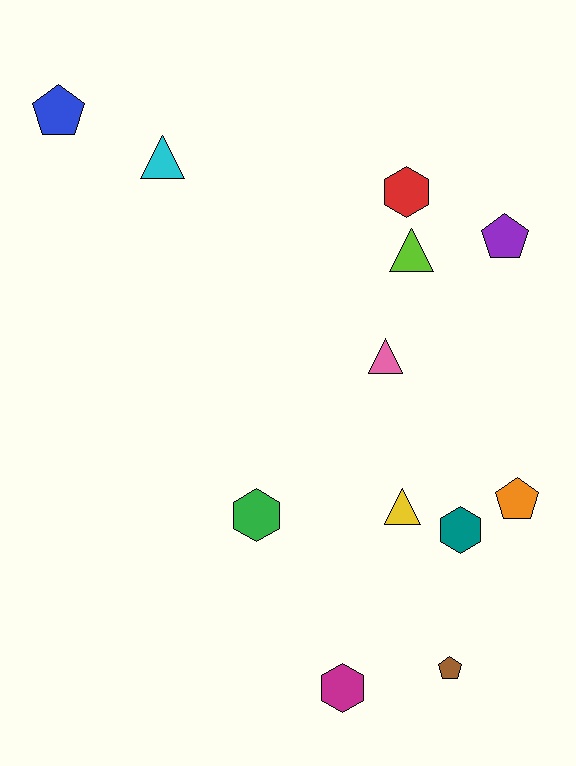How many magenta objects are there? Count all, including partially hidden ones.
There is 1 magenta object.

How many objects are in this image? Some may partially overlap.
There are 12 objects.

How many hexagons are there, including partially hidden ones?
There are 4 hexagons.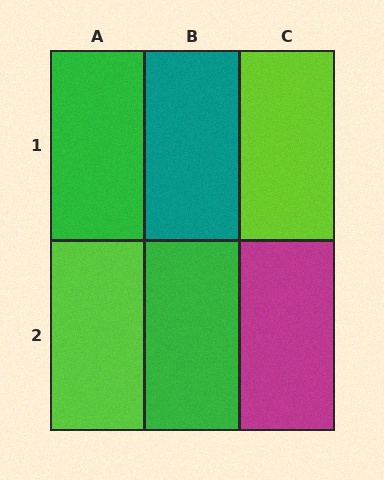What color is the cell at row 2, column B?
Green.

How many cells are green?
2 cells are green.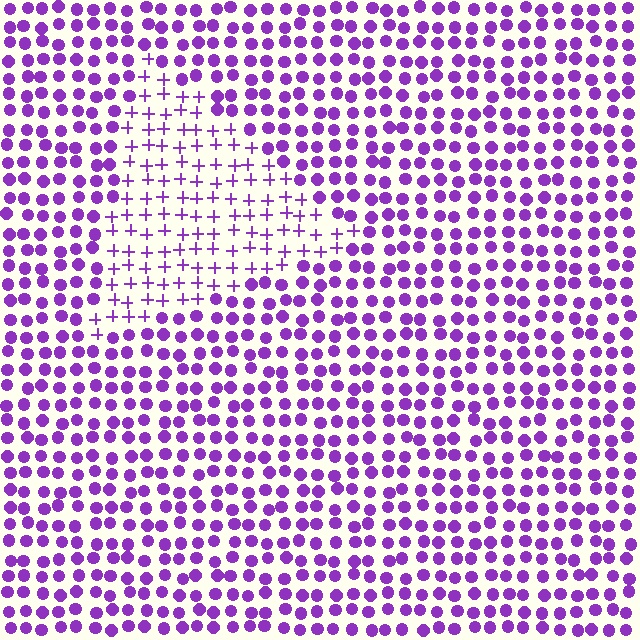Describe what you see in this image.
The image is filled with small purple elements arranged in a uniform grid. A triangle-shaped region contains plus signs, while the surrounding area contains circles. The boundary is defined purely by the change in element shape.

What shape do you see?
I see a triangle.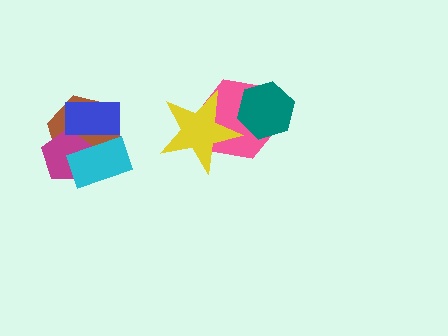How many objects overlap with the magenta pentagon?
3 objects overlap with the magenta pentagon.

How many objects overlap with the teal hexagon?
1 object overlaps with the teal hexagon.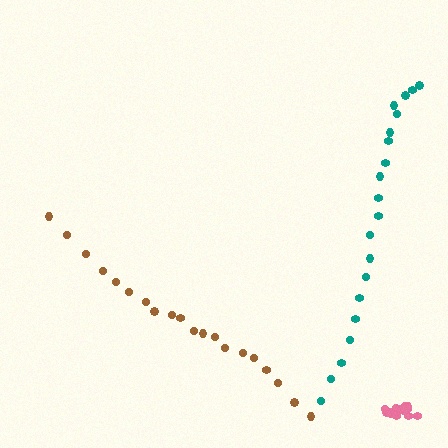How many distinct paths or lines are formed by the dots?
There are 3 distinct paths.